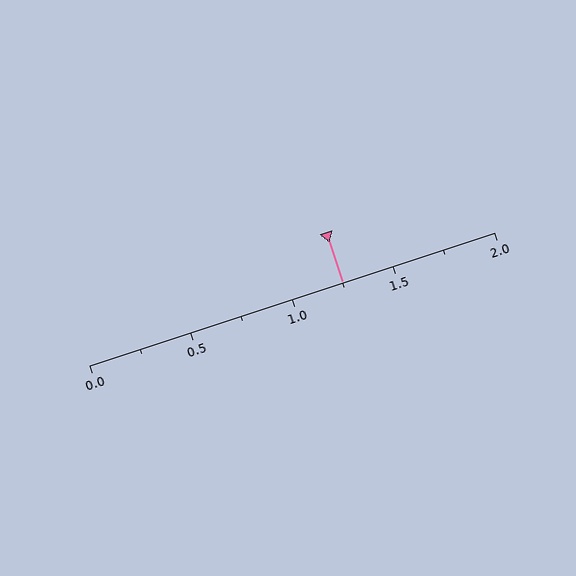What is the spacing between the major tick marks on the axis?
The major ticks are spaced 0.5 apart.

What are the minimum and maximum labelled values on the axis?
The axis runs from 0.0 to 2.0.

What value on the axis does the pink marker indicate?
The marker indicates approximately 1.25.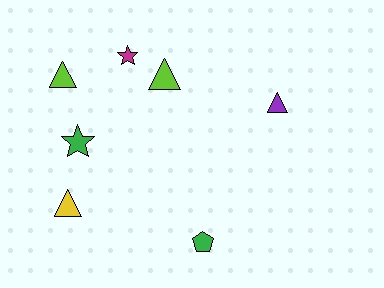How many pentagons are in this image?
There is 1 pentagon.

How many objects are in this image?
There are 7 objects.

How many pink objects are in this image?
There are no pink objects.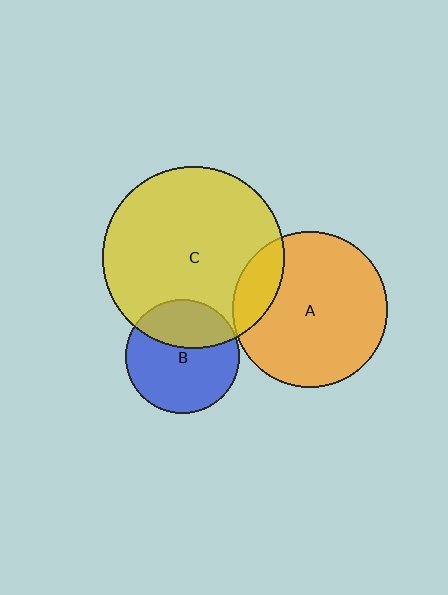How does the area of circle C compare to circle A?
Approximately 1.4 times.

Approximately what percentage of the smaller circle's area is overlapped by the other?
Approximately 15%.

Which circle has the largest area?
Circle C (yellow).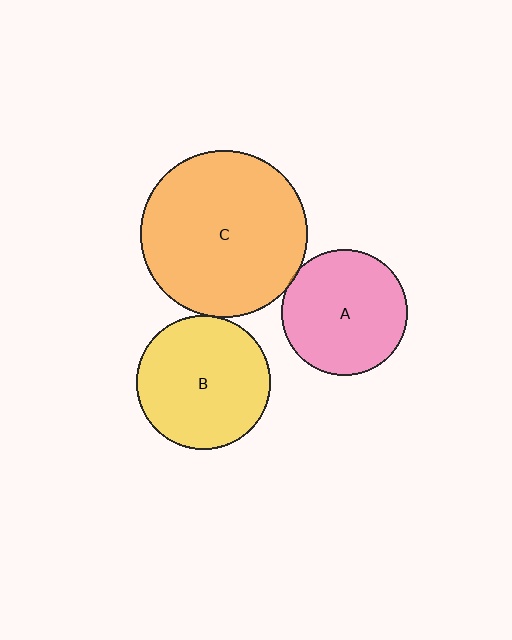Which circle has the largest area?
Circle C (orange).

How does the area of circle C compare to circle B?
Approximately 1.5 times.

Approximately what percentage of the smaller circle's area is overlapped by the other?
Approximately 5%.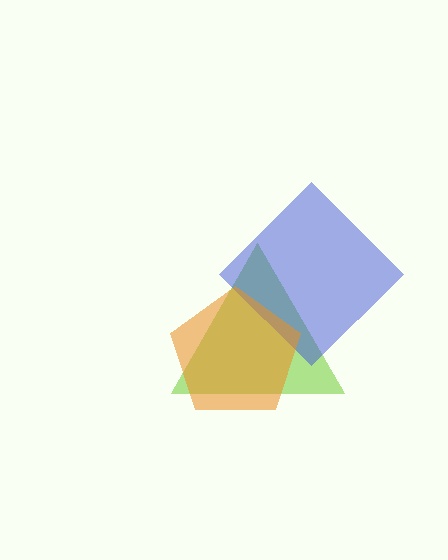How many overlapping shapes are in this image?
There are 3 overlapping shapes in the image.